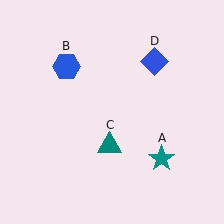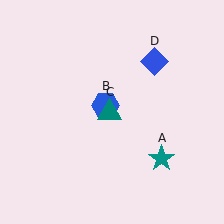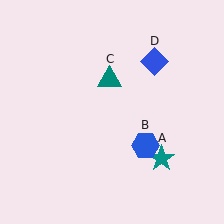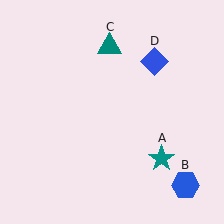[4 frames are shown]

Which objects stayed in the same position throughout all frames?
Teal star (object A) and blue diamond (object D) remained stationary.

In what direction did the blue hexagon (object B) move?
The blue hexagon (object B) moved down and to the right.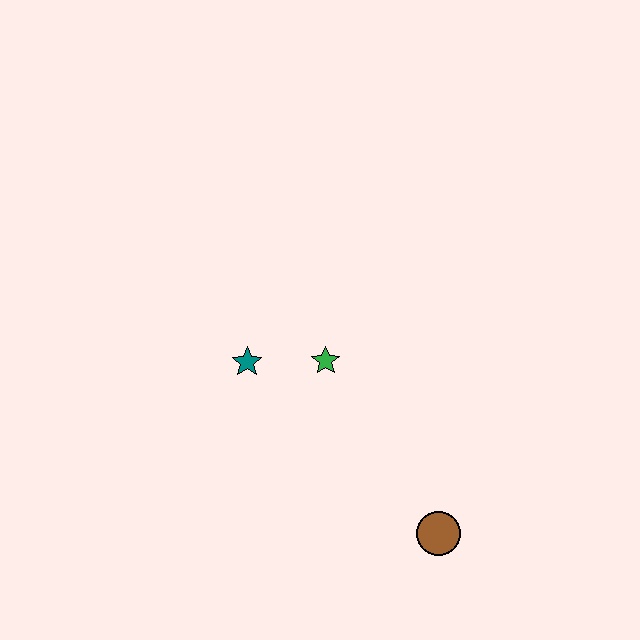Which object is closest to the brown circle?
The green star is closest to the brown circle.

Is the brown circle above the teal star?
No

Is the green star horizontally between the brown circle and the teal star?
Yes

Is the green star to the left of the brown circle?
Yes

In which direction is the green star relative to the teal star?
The green star is to the right of the teal star.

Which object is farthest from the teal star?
The brown circle is farthest from the teal star.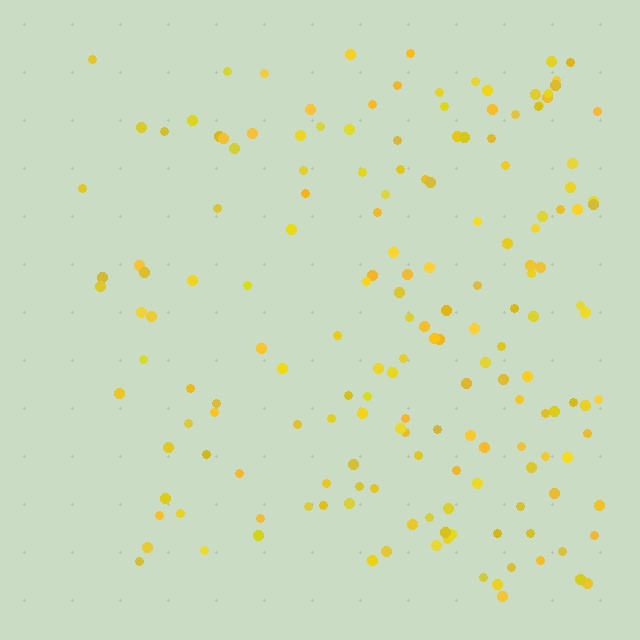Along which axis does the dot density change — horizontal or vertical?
Horizontal.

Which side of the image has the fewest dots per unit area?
The left.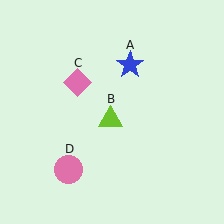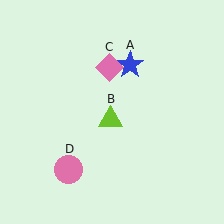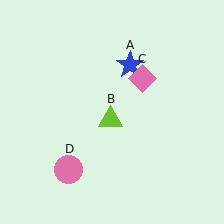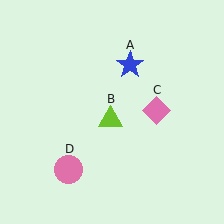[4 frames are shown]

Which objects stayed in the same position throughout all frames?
Blue star (object A) and lime triangle (object B) and pink circle (object D) remained stationary.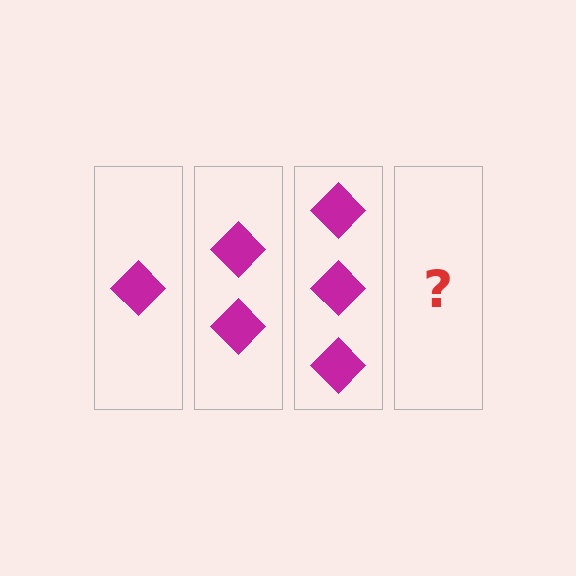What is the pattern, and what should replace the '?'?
The pattern is that each step adds one more diamond. The '?' should be 4 diamonds.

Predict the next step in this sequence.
The next step is 4 diamonds.